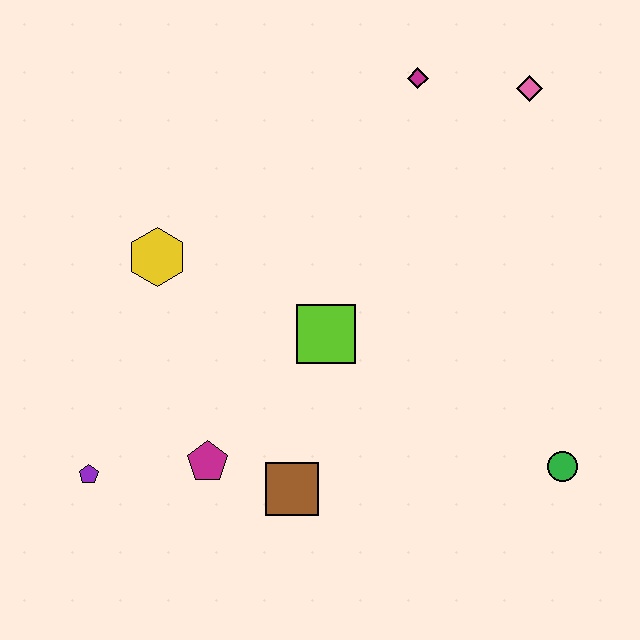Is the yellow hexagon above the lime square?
Yes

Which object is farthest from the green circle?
The purple pentagon is farthest from the green circle.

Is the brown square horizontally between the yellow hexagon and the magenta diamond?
Yes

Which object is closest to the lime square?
The brown square is closest to the lime square.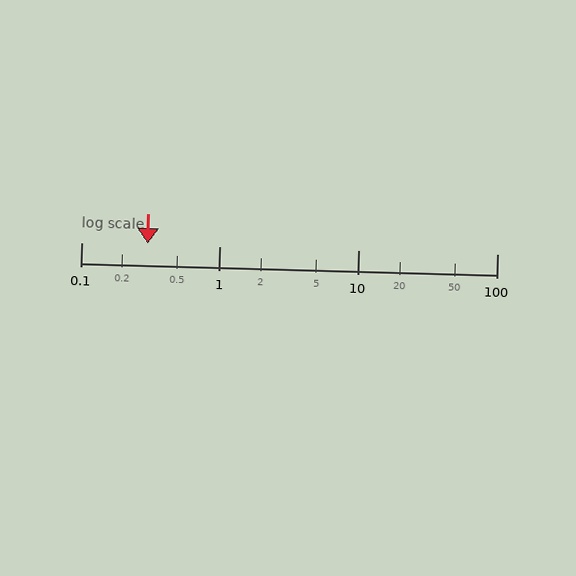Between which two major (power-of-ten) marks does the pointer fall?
The pointer is between 0.1 and 1.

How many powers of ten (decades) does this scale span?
The scale spans 3 decades, from 0.1 to 100.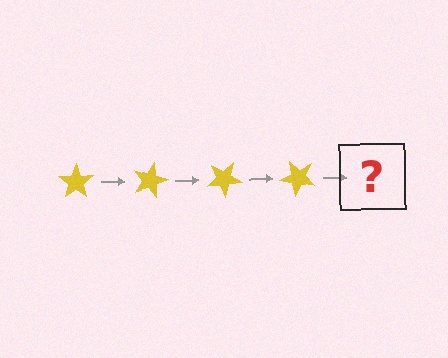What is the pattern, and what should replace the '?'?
The pattern is that the star rotates 15 degrees each step. The '?' should be a yellow star rotated 60 degrees.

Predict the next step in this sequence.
The next step is a yellow star rotated 60 degrees.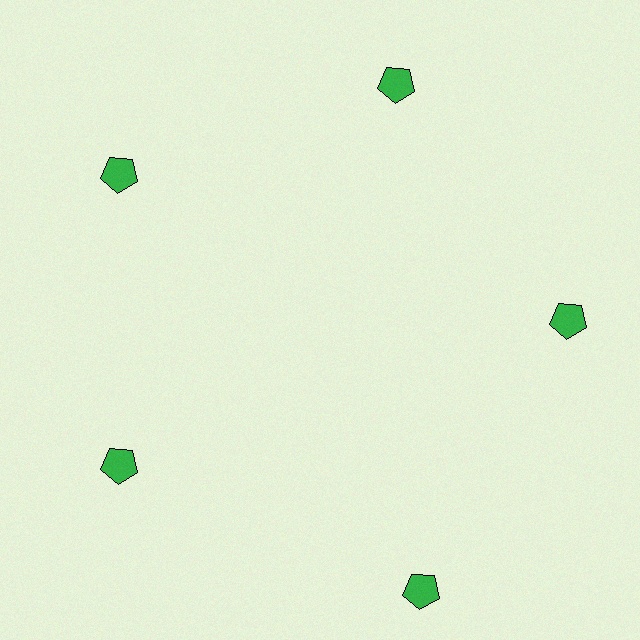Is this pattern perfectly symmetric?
No. The 5 green pentagons are arranged in a ring, but one element near the 5 o'clock position is pushed outward from the center, breaking the 5-fold rotational symmetry.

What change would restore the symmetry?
The symmetry would be restored by moving it inward, back onto the ring so that all 5 pentagons sit at equal angles and equal distance from the center.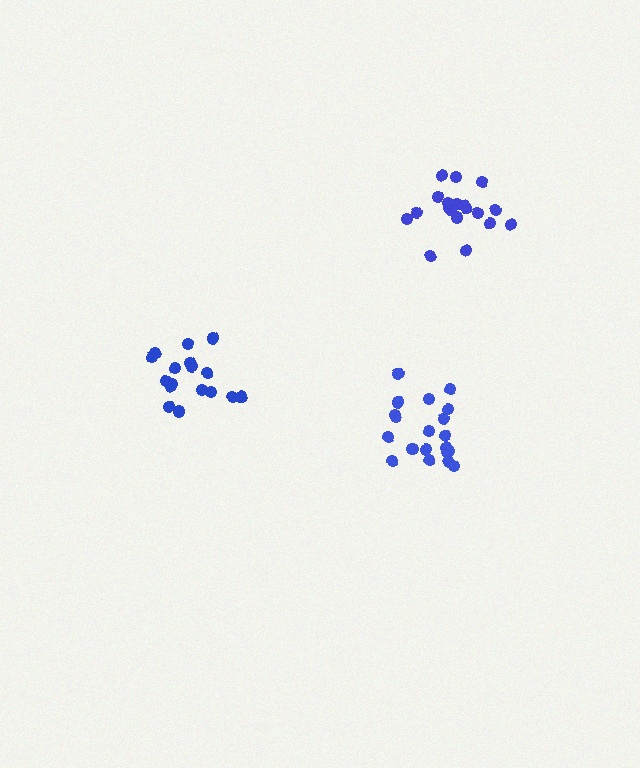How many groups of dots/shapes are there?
There are 3 groups.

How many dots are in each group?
Group 1: 20 dots, Group 2: 18 dots, Group 3: 17 dots (55 total).